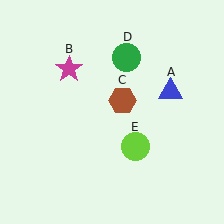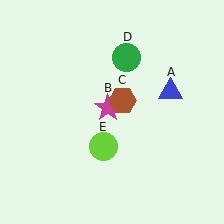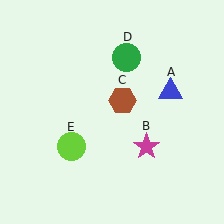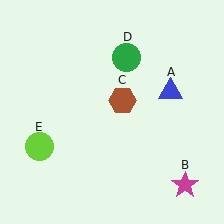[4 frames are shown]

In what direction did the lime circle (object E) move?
The lime circle (object E) moved left.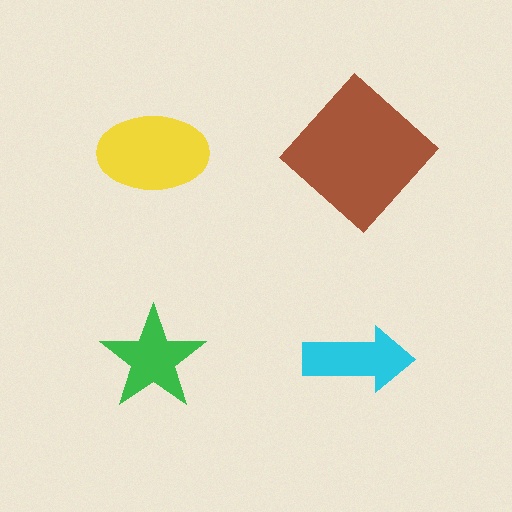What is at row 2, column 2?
A cyan arrow.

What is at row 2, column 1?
A green star.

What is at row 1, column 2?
A brown diamond.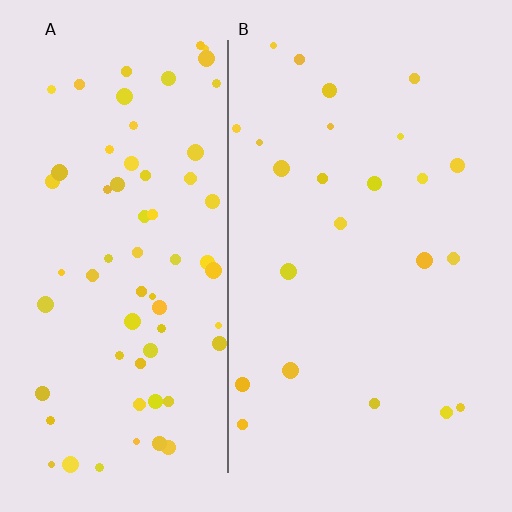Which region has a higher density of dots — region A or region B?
A (the left).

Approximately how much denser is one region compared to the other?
Approximately 2.9× — region A over region B.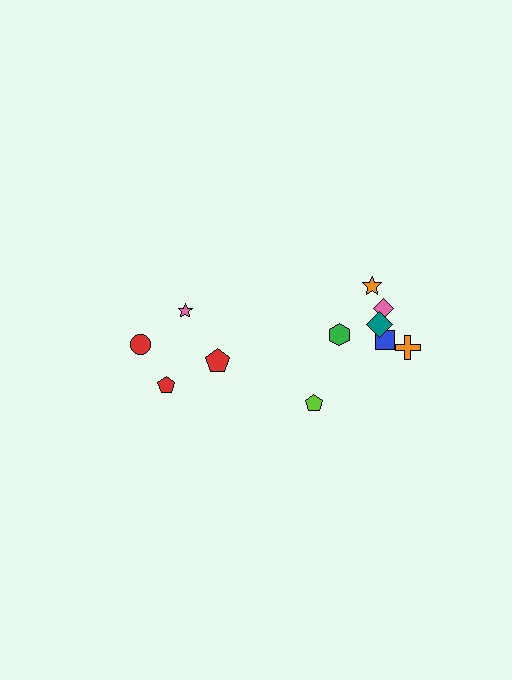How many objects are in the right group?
There are 7 objects.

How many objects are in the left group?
There are 4 objects.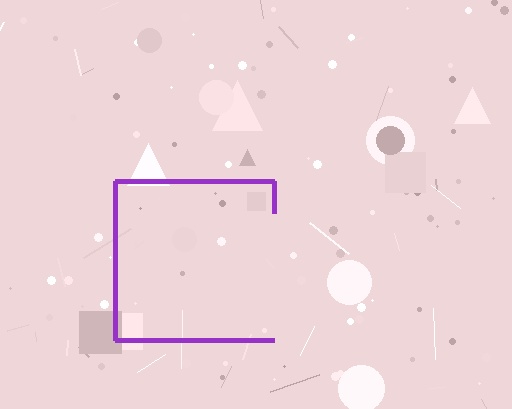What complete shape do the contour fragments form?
The contour fragments form a square.